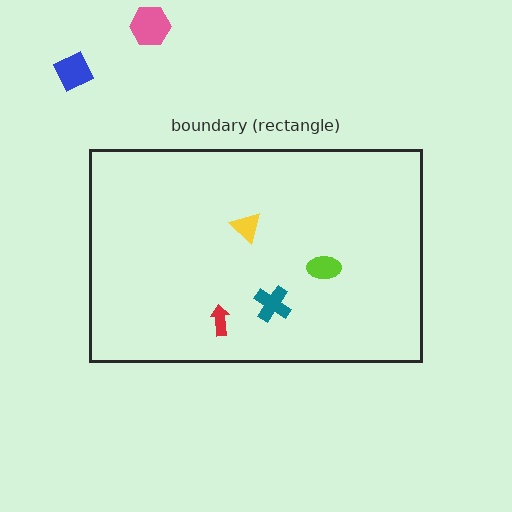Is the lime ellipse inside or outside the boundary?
Inside.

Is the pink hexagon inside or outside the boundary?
Outside.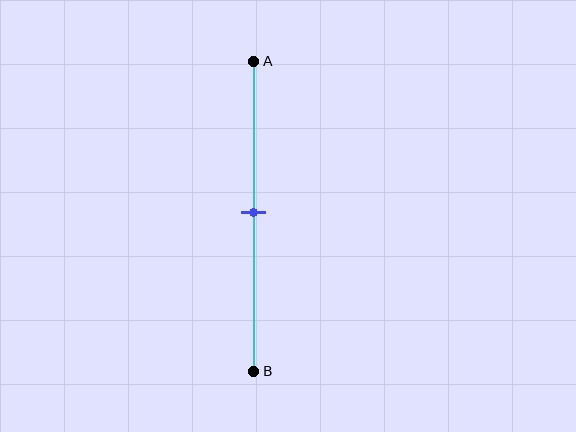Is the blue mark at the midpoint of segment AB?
Yes, the mark is approximately at the midpoint.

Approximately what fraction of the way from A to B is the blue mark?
The blue mark is approximately 50% of the way from A to B.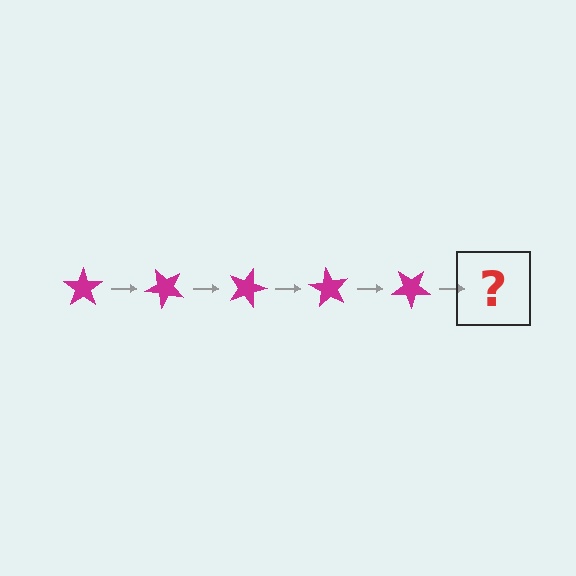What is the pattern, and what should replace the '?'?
The pattern is that the star rotates 45 degrees each step. The '?' should be a magenta star rotated 225 degrees.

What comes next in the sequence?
The next element should be a magenta star rotated 225 degrees.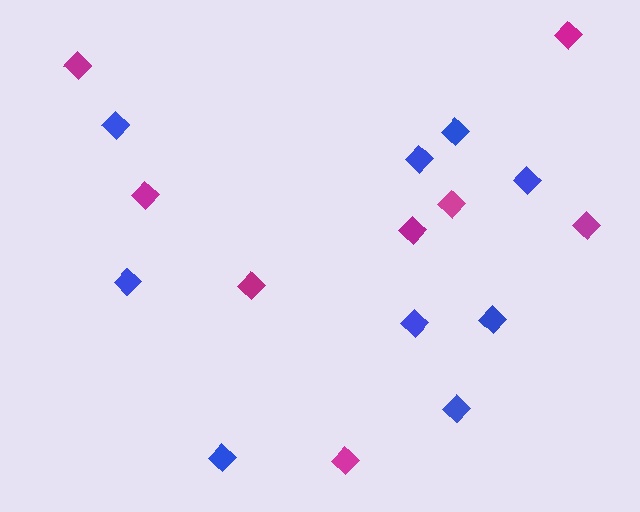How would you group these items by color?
There are 2 groups: one group of magenta diamonds (8) and one group of blue diamonds (9).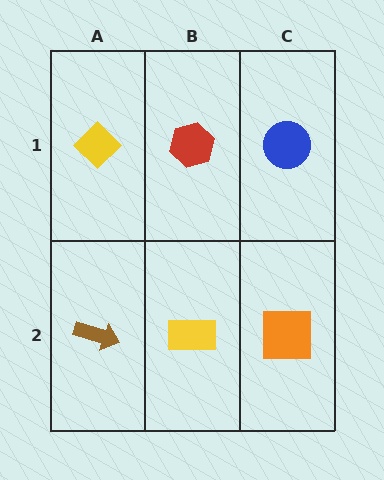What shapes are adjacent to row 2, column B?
A red hexagon (row 1, column B), a brown arrow (row 2, column A), an orange square (row 2, column C).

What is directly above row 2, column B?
A red hexagon.